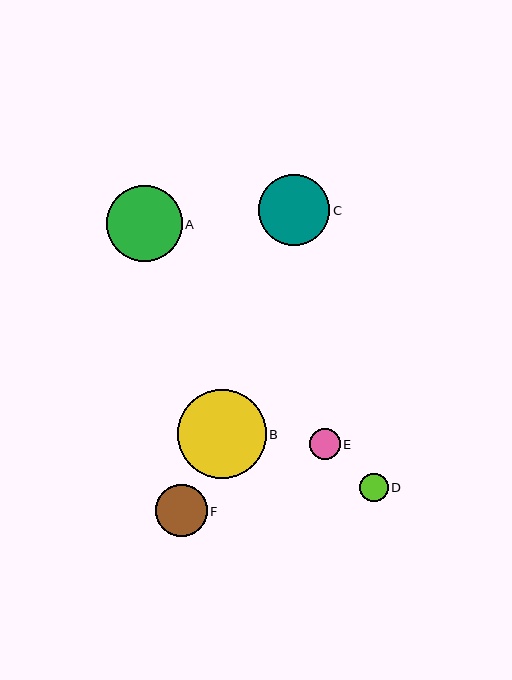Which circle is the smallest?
Circle D is the smallest with a size of approximately 28 pixels.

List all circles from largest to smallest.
From largest to smallest: B, A, C, F, E, D.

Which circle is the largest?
Circle B is the largest with a size of approximately 89 pixels.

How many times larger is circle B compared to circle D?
Circle B is approximately 3.2 times the size of circle D.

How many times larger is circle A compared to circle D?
Circle A is approximately 2.7 times the size of circle D.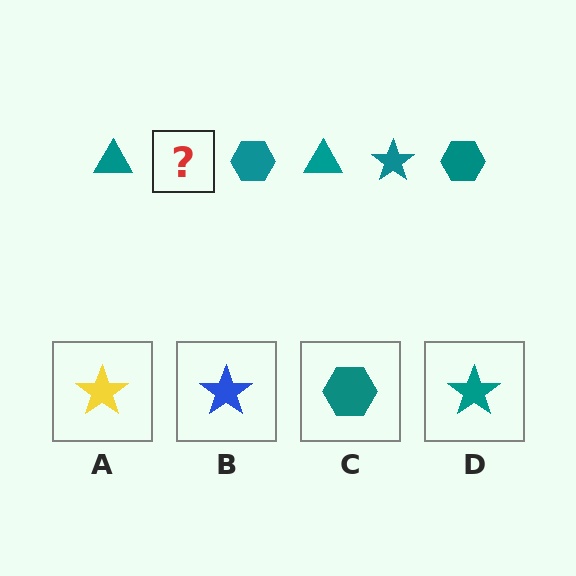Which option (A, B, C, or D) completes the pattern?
D.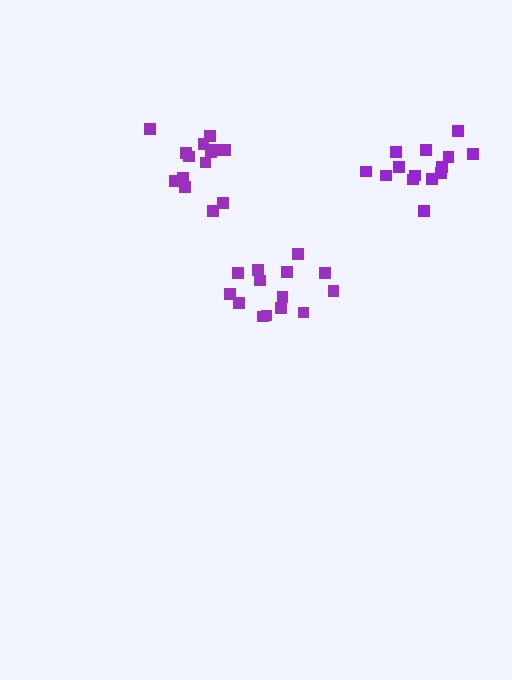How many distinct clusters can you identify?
There are 3 distinct clusters.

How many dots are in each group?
Group 1: 14 dots, Group 2: 14 dots, Group 3: 14 dots (42 total).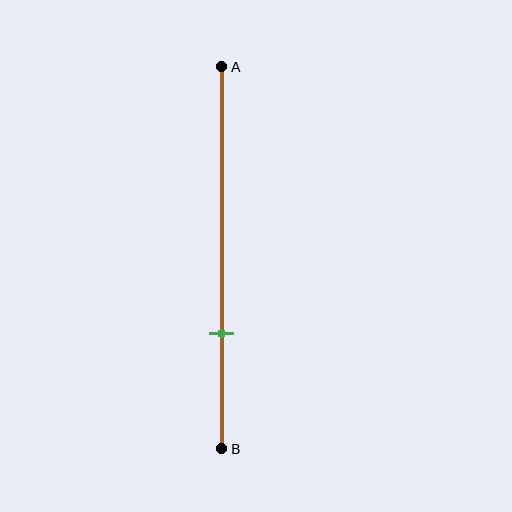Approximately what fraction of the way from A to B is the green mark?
The green mark is approximately 70% of the way from A to B.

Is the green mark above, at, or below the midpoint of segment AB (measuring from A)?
The green mark is below the midpoint of segment AB.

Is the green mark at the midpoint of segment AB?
No, the mark is at about 70% from A, not at the 50% midpoint.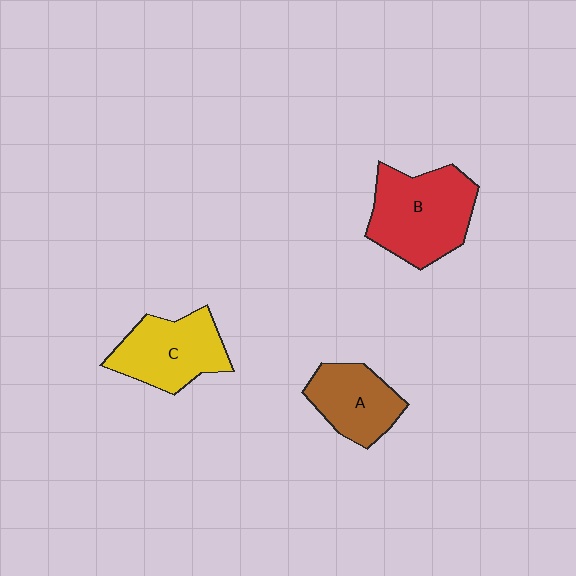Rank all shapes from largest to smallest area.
From largest to smallest: B (red), C (yellow), A (brown).